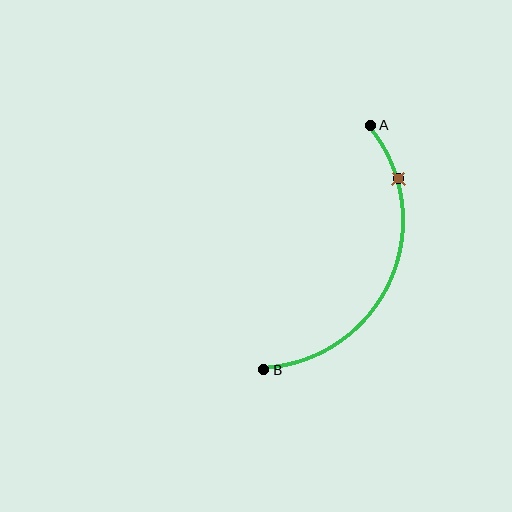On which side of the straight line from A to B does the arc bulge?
The arc bulges to the right of the straight line connecting A and B.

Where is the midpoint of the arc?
The arc midpoint is the point on the curve farthest from the straight line joining A and B. It sits to the right of that line.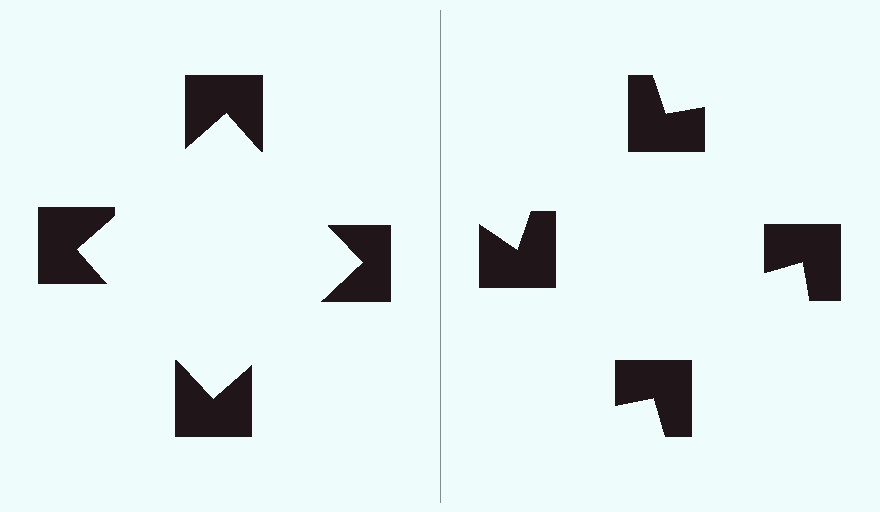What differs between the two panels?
The notched squares are positioned identically on both sides; only the wedge orientations differ. On the left they align to a square; on the right they are misaligned.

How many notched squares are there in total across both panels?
8 — 4 on each side.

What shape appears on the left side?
An illusory square.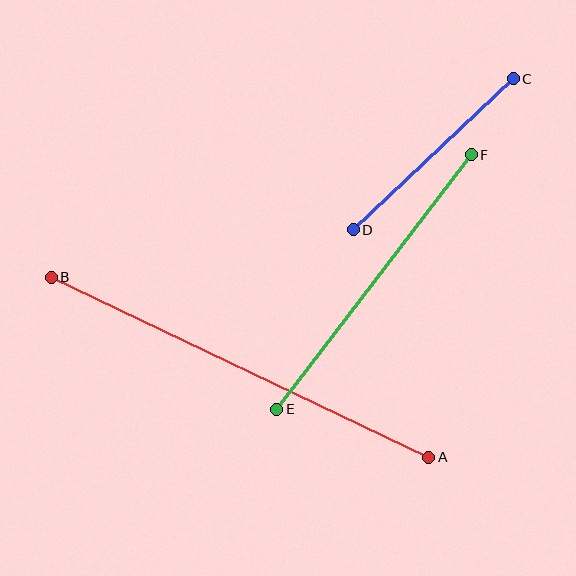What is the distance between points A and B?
The distance is approximately 418 pixels.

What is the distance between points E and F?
The distance is approximately 320 pixels.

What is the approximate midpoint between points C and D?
The midpoint is at approximately (433, 154) pixels.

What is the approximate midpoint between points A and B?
The midpoint is at approximately (240, 367) pixels.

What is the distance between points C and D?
The distance is approximately 220 pixels.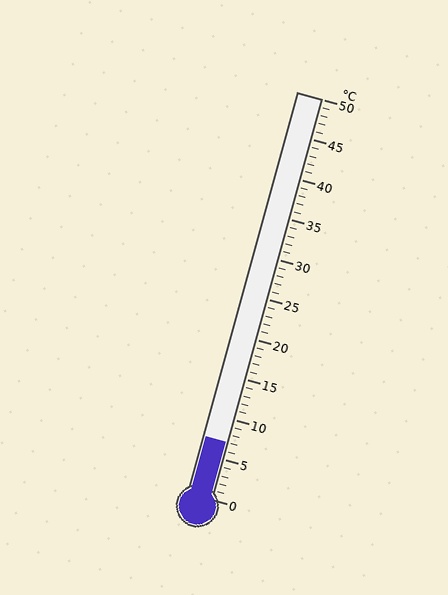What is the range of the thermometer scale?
The thermometer scale ranges from 0°C to 50°C.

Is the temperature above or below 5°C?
The temperature is above 5°C.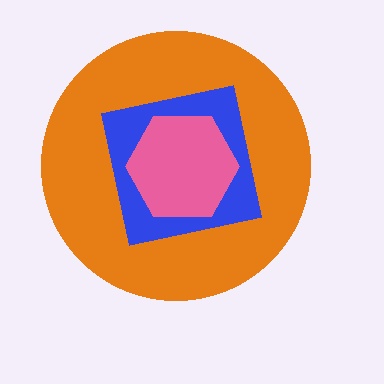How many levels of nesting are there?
3.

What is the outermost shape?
The orange circle.